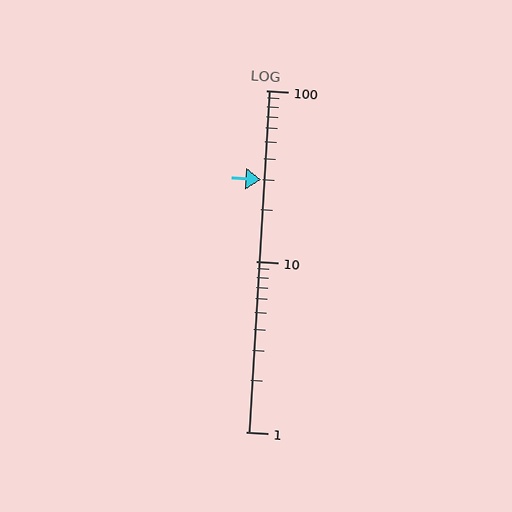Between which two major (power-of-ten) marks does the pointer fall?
The pointer is between 10 and 100.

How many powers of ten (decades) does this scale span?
The scale spans 2 decades, from 1 to 100.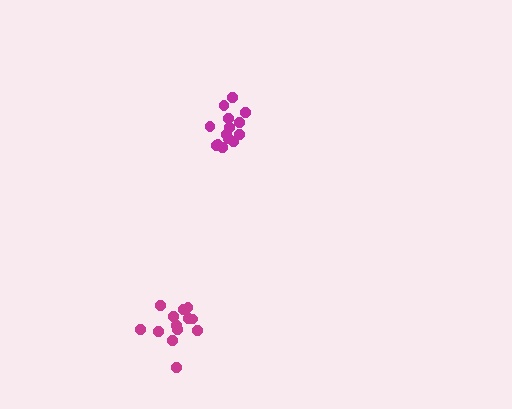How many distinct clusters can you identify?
There are 2 distinct clusters.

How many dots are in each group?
Group 1: 14 dots, Group 2: 15 dots (29 total).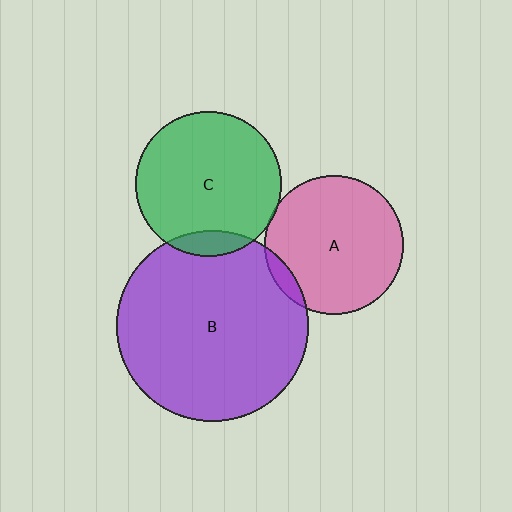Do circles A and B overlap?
Yes.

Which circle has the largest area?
Circle B (purple).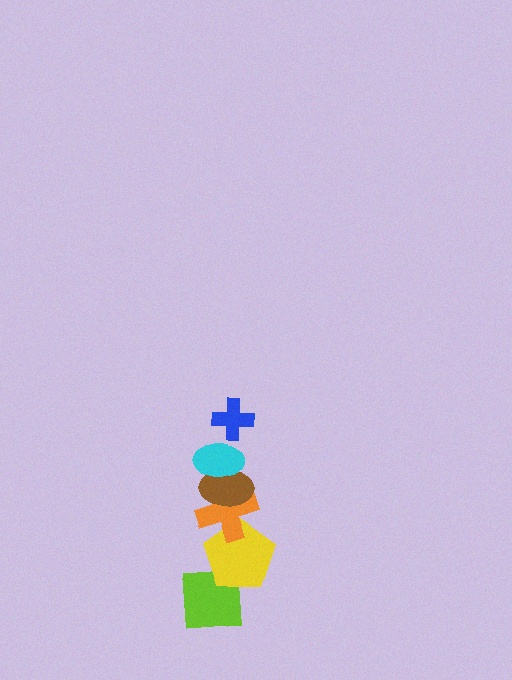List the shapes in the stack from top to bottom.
From top to bottom: the blue cross, the cyan ellipse, the brown ellipse, the orange cross, the yellow pentagon, the lime square.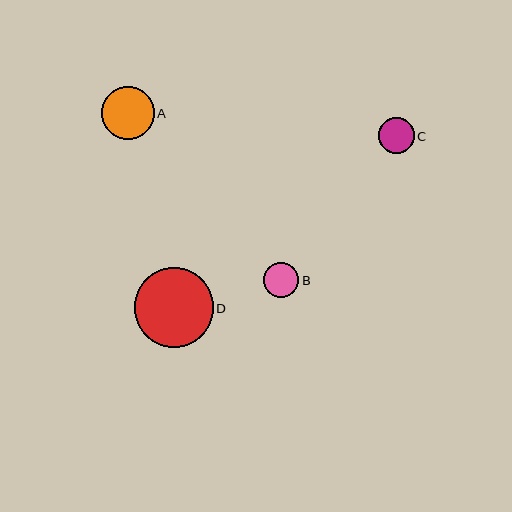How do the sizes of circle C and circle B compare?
Circle C and circle B are approximately the same size.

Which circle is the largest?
Circle D is the largest with a size of approximately 79 pixels.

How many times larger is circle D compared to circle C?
Circle D is approximately 2.2 times the size of circle C.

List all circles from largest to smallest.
From largest to smallest: D, A, C, B.